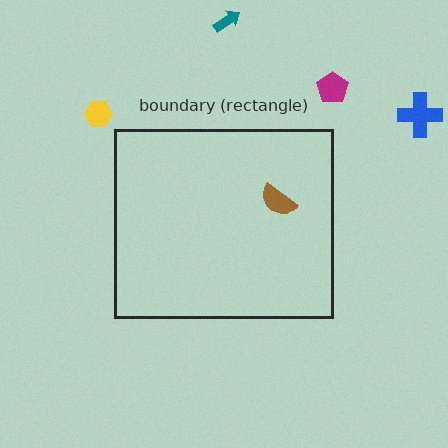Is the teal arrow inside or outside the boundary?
Outside.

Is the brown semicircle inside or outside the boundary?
Inside.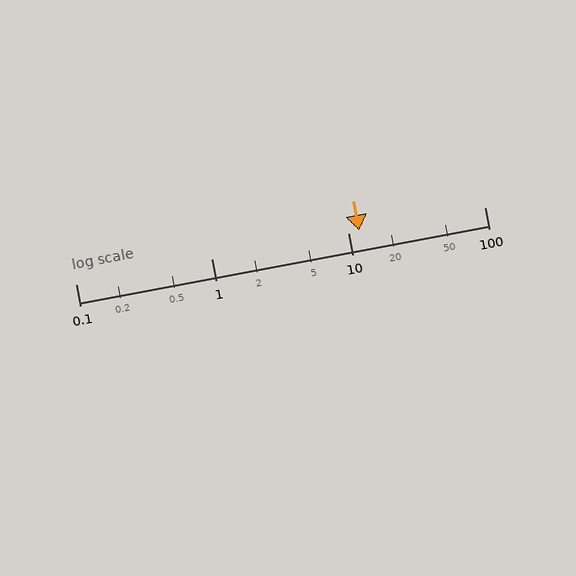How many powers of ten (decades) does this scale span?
The scale spans 3 decades, from 0.1 to 100.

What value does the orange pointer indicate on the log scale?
The pointer indicates approximately 12.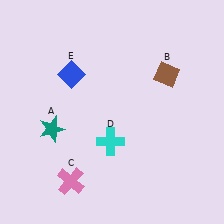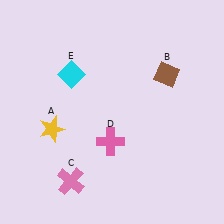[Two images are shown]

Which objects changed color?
A changed from teal to yellow. D changed from cyan to pink. E changed from blue to cyan.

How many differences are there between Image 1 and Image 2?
There are 3 differences between the two images.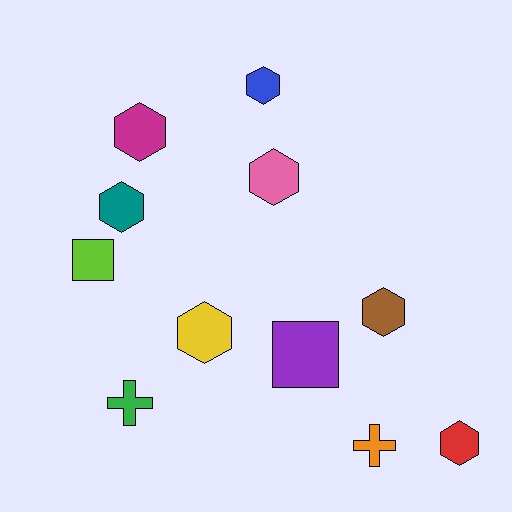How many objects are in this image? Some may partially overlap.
There are 11 objects.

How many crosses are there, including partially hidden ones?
There are 2 crosses.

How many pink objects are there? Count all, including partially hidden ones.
There is 1 pink object.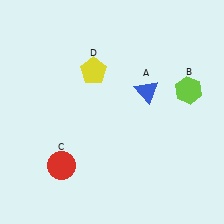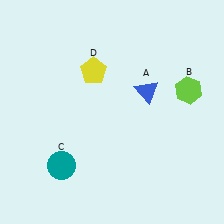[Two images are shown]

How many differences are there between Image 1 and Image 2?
There is 1 difference between the two images.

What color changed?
The circle (C) changed from red in Image 1 to teal in Image 2.